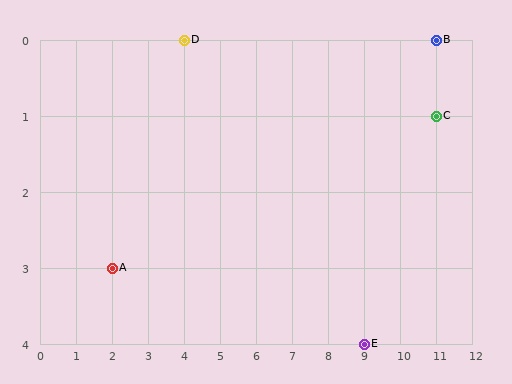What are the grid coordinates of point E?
Point E is at grid coordinates (9, 4).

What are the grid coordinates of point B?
Point B is at grid coordinates (11, 0).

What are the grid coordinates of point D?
Point D is at grid coordinates (4, 0).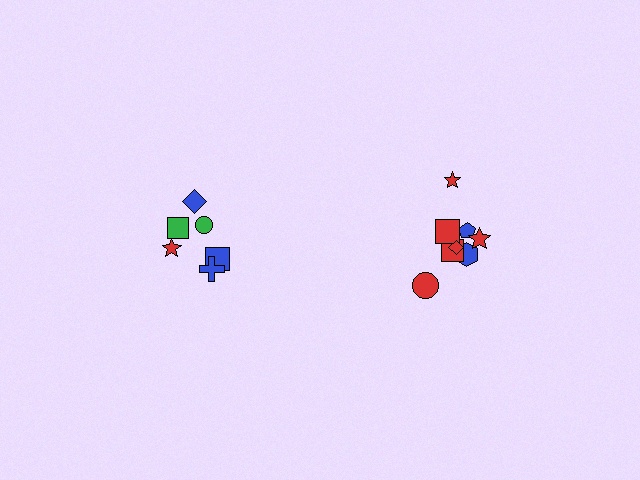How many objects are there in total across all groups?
There are 14 objects.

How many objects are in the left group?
There are 6 objects.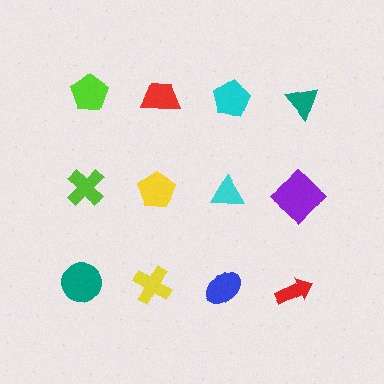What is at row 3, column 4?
A red arrow.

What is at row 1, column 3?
A cyan pentagon.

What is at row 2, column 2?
A yellow pentagon.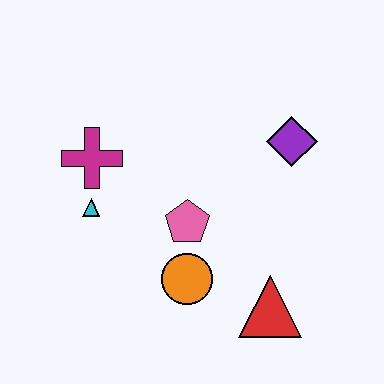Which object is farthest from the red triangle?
The magenta cross is farthest from the red triangle.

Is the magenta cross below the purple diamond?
Yes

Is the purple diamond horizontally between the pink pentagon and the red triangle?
No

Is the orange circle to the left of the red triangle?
Yes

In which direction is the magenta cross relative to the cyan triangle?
The magenta cross is above the cyan triangle.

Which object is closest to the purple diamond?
The pink pentagon is closest to the purple diamond.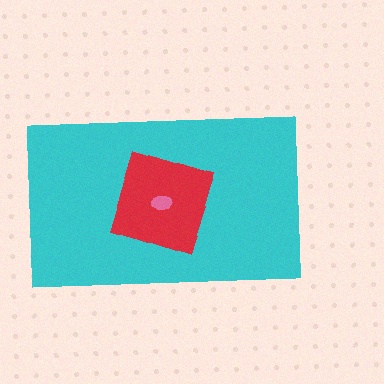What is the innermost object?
The pink ellipse.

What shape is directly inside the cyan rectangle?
The red square.